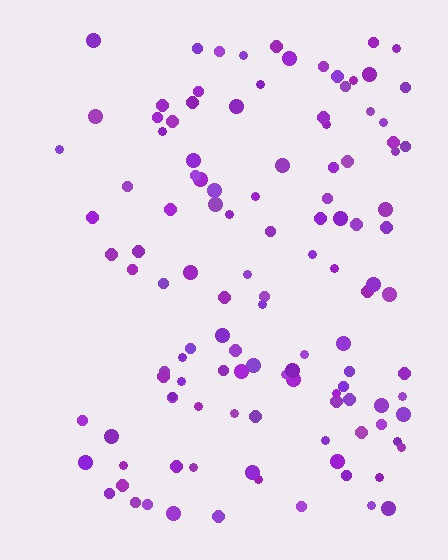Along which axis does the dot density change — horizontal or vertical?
Horizontal.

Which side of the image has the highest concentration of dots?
The right.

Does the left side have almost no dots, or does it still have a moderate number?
Still a moderate number, just noticeably fewer than the right.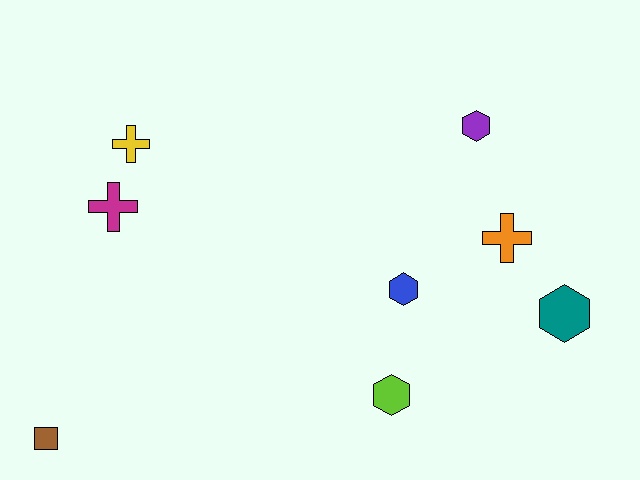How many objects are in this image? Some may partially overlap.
There are 8 objects.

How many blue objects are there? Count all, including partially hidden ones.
There is 1 blue object.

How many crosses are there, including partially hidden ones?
There are 3 crosses.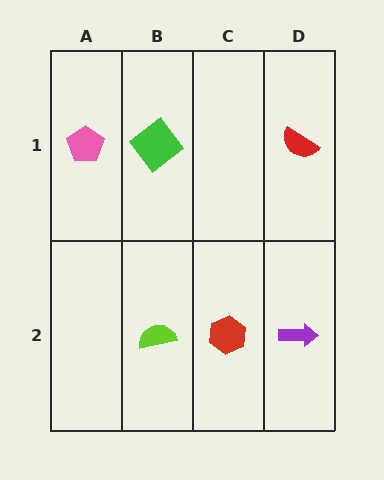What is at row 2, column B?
A lime semicircle.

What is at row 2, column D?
A purple arrow.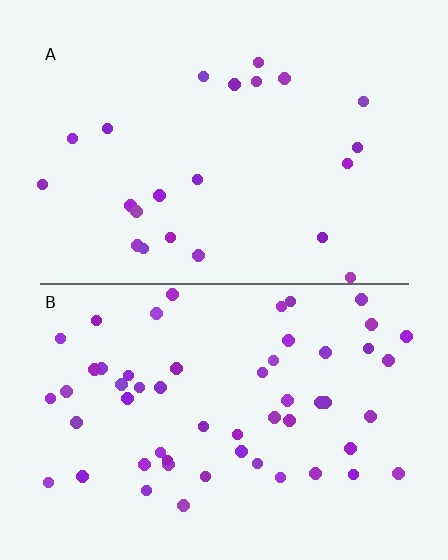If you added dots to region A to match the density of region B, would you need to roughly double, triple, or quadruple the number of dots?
Approximately double.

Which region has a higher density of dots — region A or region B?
B (the bottom).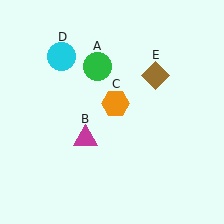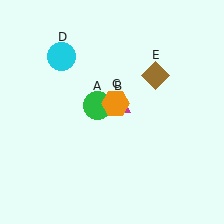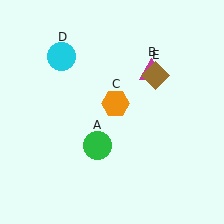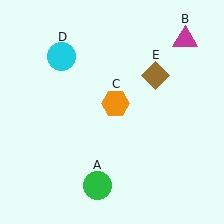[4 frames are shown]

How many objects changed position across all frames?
2 objects changed position: green circle (object A), magenta triangle (object B).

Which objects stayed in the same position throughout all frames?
Orange hexagon (object C) and cyan circle (object D) and brown diamond (object E) remained stationary.